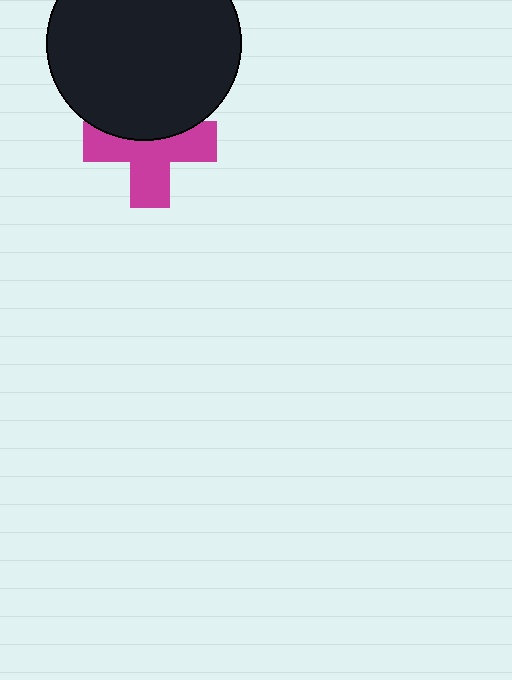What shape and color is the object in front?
The object in front is a black circle.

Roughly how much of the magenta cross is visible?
About half of it is visible (roughly 62%).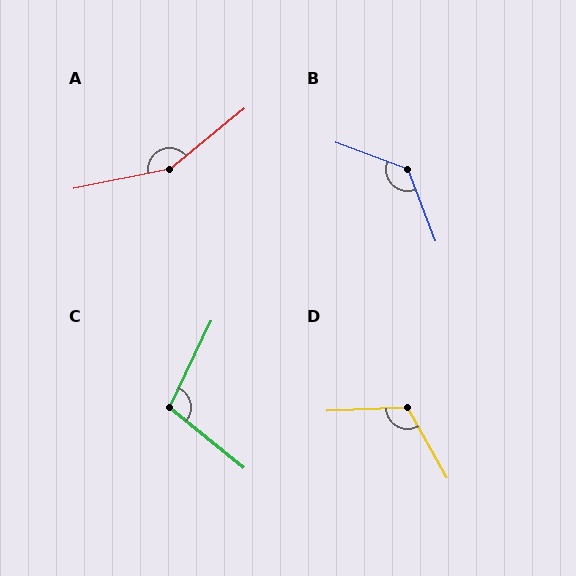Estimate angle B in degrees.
Approximately 132 degrees.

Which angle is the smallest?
C, at approximately 103 degrees.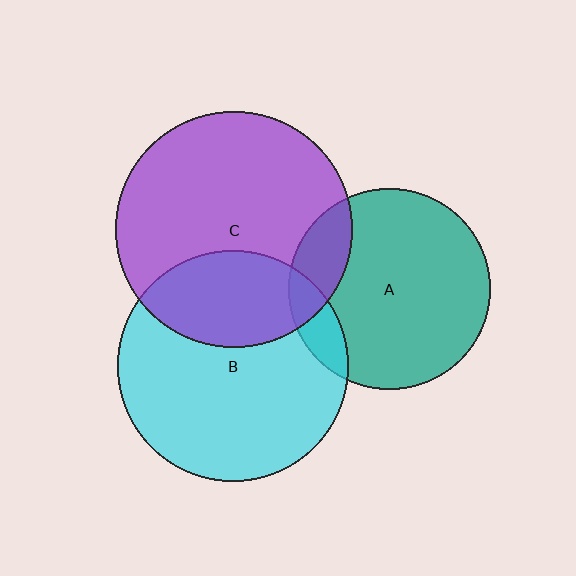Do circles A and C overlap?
Yes.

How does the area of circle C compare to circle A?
Approximately 1.4 times.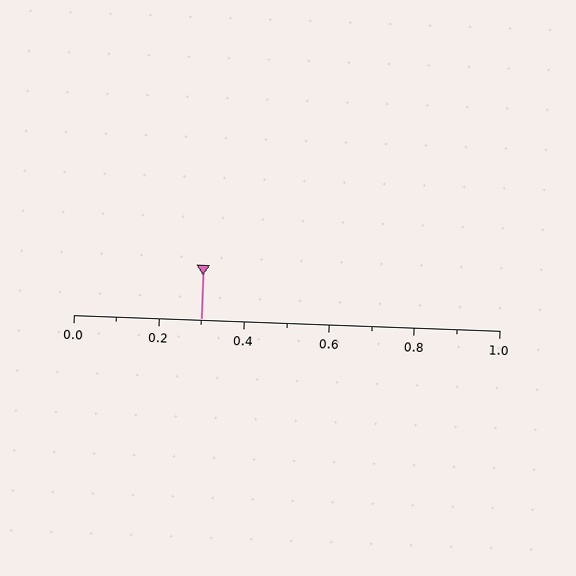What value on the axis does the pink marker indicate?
The marker indicates approximately 0.3.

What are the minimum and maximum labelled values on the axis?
The axis runs from 0.0 to 1.0.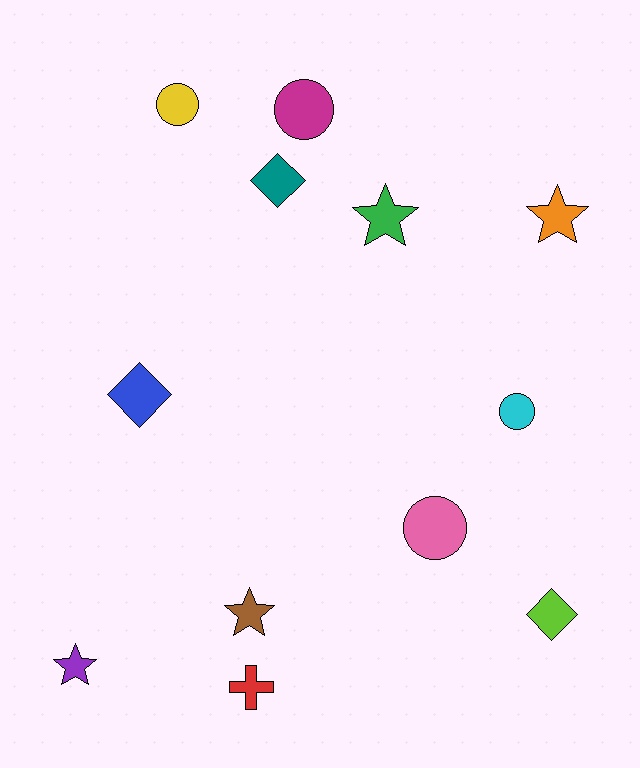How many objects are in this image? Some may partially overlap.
There are 12 objects.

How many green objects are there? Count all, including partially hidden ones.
There is 1 green object.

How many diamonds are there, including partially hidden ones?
There are 3 diamonds.